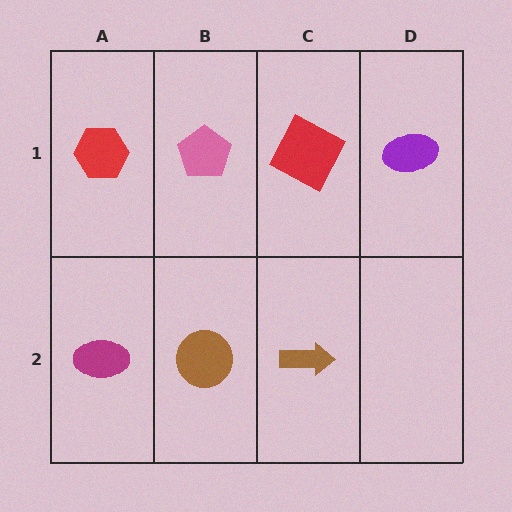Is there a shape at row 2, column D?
No, that cell is empty.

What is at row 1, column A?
A red hexagon.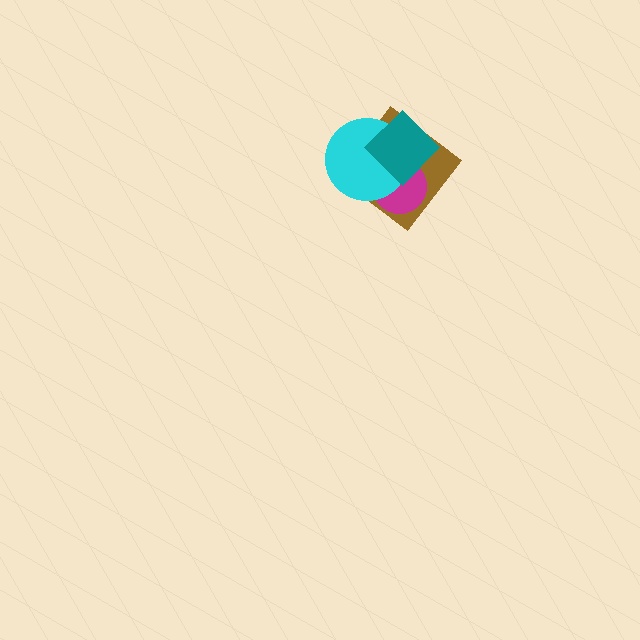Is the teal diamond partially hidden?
No, no other shape covers it.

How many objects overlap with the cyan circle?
3 objects overlap with the cyan circle.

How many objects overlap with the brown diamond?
3 objects overlap with the brown diamond.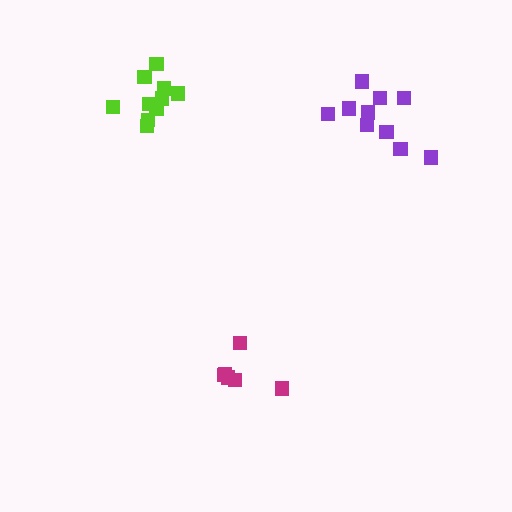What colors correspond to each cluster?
The clusters are colored: lime, magenta, purple.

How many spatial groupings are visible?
There are 3 spatial groupings.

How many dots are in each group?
Group 1: 10 dots, Group 2: 6 dots, Group 3: 10 dots (26 total).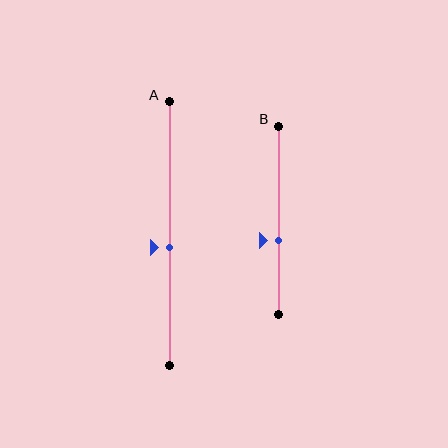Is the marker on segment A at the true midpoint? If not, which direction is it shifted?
No, the marker on segment A is shifted downward by about 5% of the segment length.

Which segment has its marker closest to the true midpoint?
Segment A has its marker closest to the true midpoint.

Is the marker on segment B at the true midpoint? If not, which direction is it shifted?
No, the marker on segment B is shifted downward by about 11% of the segment length.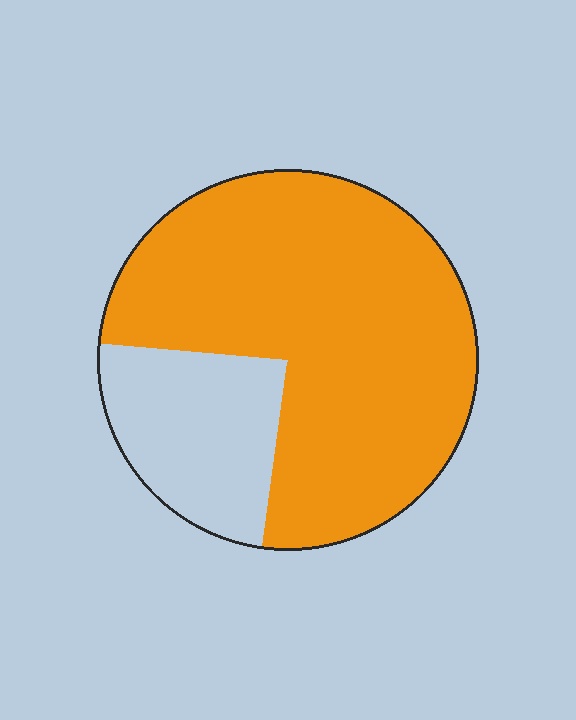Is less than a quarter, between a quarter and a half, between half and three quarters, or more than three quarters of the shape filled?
More than three quarters.